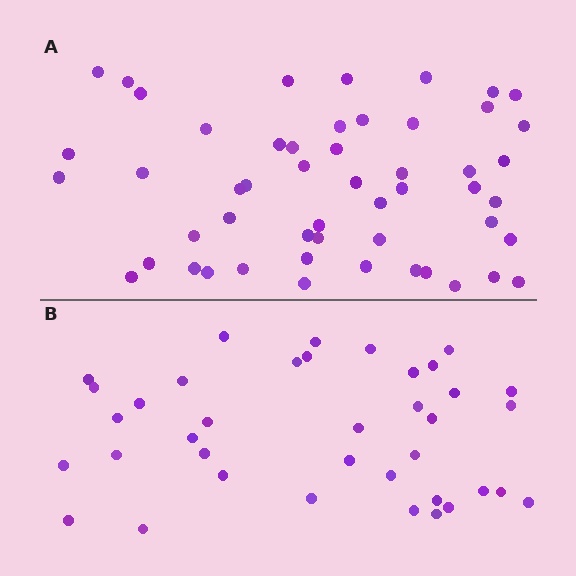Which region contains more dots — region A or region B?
Region A (the top region) has more dots.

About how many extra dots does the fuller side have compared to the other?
Region A has approximately 15 more dots than region B.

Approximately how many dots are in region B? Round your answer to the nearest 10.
About 40 dots. (The exact count is 38, which rounds to 40.)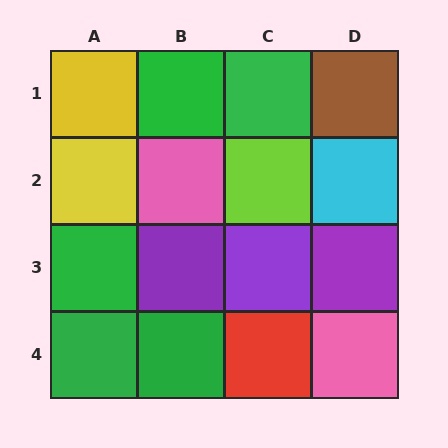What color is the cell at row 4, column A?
Green.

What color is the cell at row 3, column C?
Purple.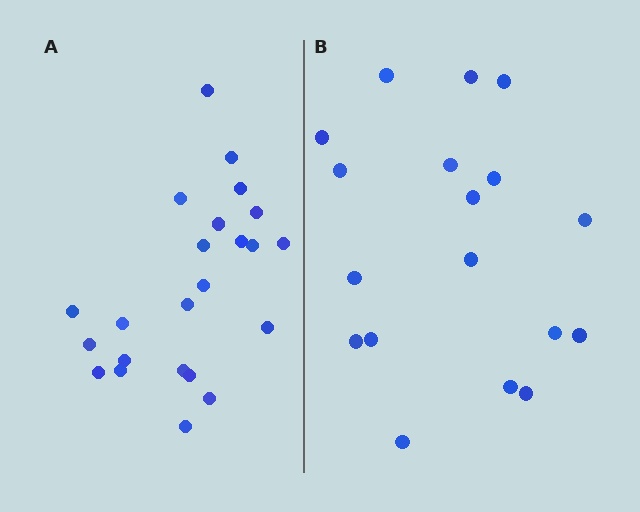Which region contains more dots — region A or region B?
Region A (the left region) has more dots.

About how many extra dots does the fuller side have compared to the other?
Region A has about 5 more dots than region B.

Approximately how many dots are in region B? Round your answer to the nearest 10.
About 20 dots. (The exact count is 18, which rounds to 20.)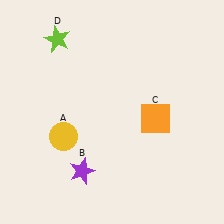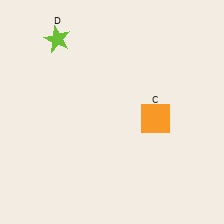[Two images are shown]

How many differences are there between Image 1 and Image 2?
There are 2 differences between the two images.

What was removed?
The purple star (B), the yellow circle (A) were removed in Image 2.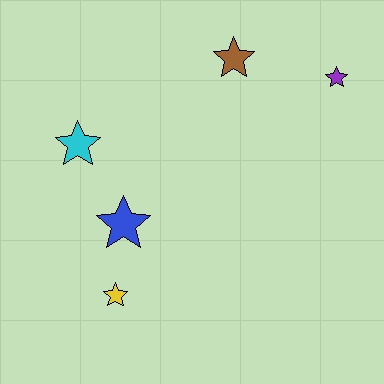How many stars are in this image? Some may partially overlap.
There are 5 stars.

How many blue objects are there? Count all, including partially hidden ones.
There is 1 blue object.